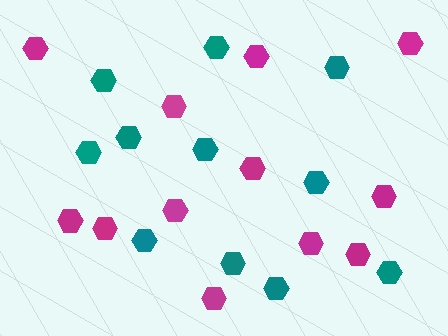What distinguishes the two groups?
There are 2 groups: one group of teal hexagons (11) and one group of magenta hexagons (12).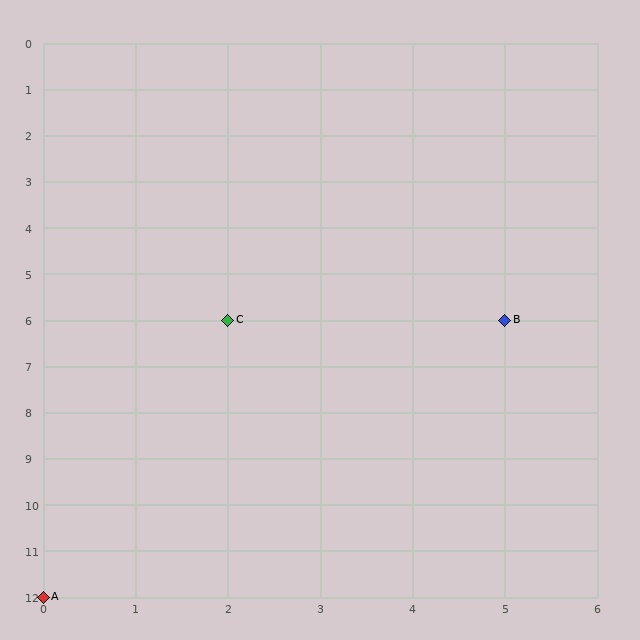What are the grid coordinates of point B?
Point B is at grid coordinates (5, 6).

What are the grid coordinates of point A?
Point A is at grid coordinates (0, 12).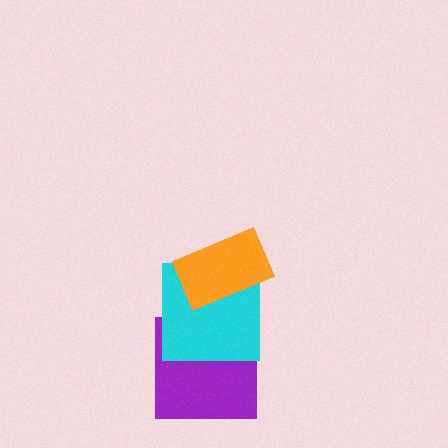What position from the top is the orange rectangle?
The orange rectangle is 1st from the top.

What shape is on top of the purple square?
The cyan square is on top of the purple square.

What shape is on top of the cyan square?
The orange rectangle is on top of the cyan square.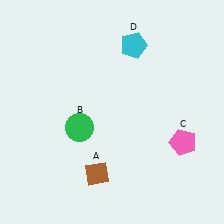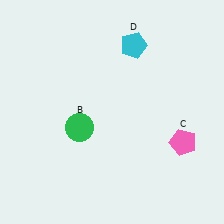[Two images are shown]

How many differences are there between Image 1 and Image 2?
There is 1 difference between the two images.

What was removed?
The brown diamond (A) was removed in Image 2.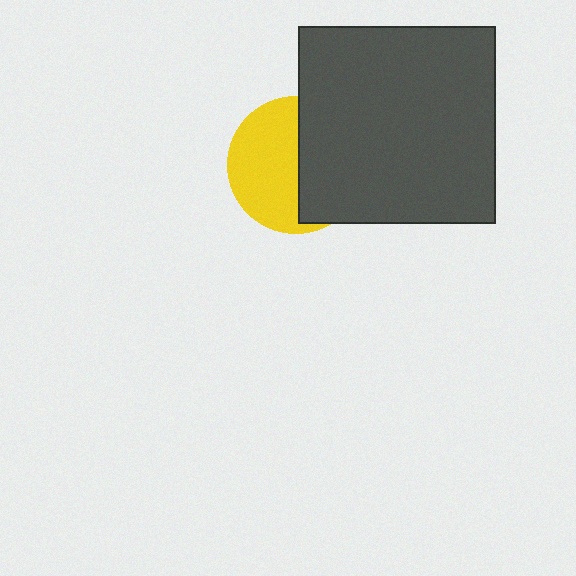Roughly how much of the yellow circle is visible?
About half of it is visible (roughly 53%).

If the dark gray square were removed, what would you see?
You would see the complete yellow circle.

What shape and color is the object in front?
The object in front is a dark gray square.